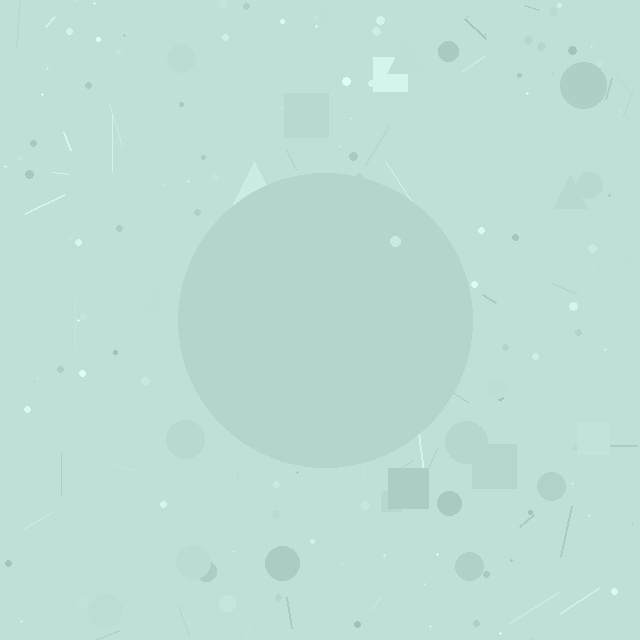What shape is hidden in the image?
A circle is hidden in the image.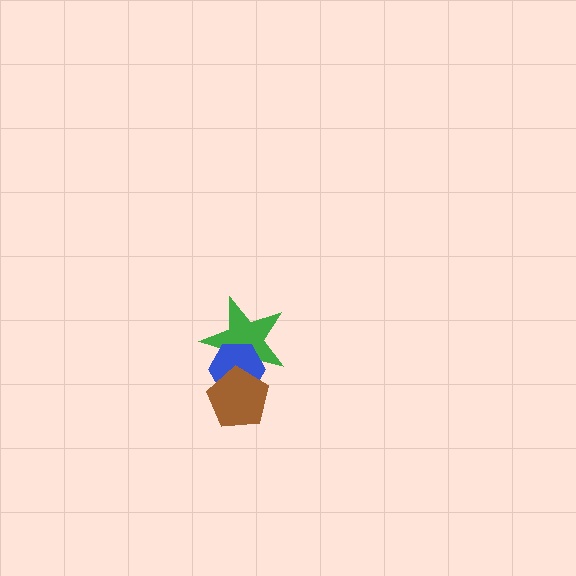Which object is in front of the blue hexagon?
The brown pentagon is in front of the blue hexagon.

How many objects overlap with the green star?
2 objects overlap with the green star.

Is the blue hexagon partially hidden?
Yes, it is partially covered by another shape.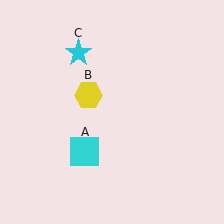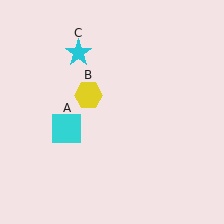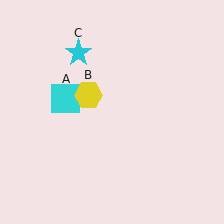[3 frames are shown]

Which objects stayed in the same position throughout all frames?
Yellow hexagon (object B) and cyan star (object C) remained stationary.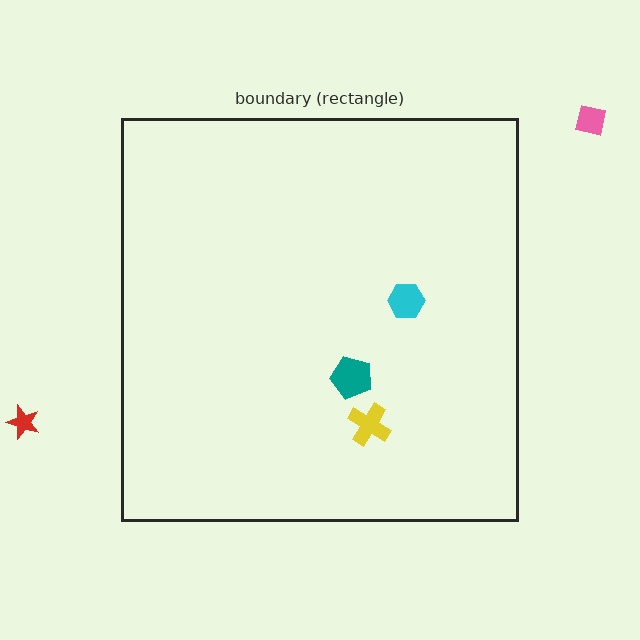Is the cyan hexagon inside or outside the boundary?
Inside.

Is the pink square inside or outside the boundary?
Outside.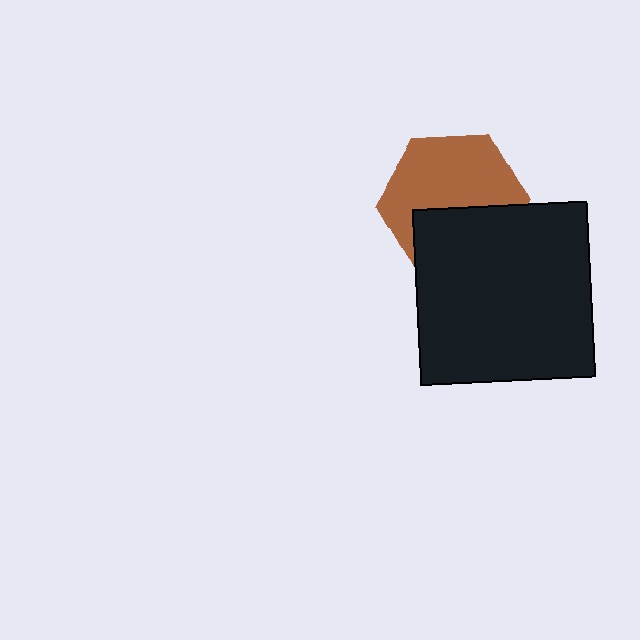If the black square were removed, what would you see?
You would see the complete brown hexagon.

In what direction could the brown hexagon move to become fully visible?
The brown hexagon could move up. That would shift it out from behind the black square entirely.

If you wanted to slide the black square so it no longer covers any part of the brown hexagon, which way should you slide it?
Slide it down — that is the most direct way to separate the two shapes.